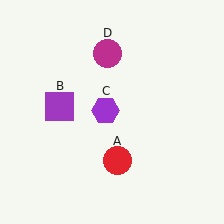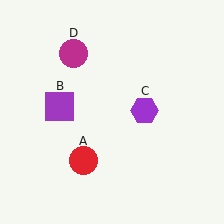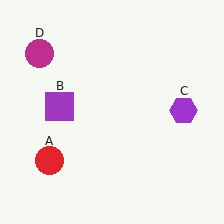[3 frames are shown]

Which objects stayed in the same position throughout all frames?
Purple square (object B) remained stationary.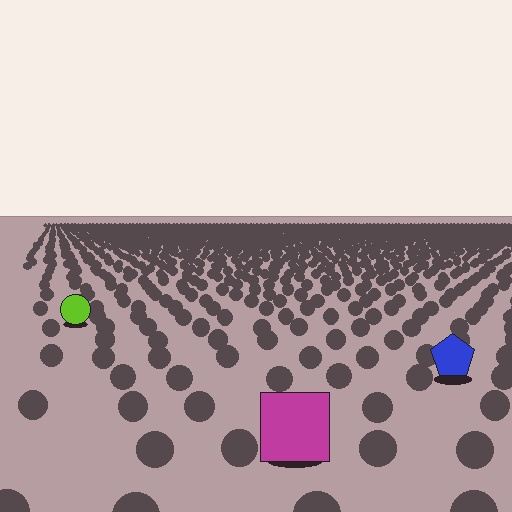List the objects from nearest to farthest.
From nearest to farthest: the magenta square, the blue pentagon, the lime circle.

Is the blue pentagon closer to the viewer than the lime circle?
Yes. The blue pentagon is closer — you can tell from the texture gradient: the ground texture is coarser near it.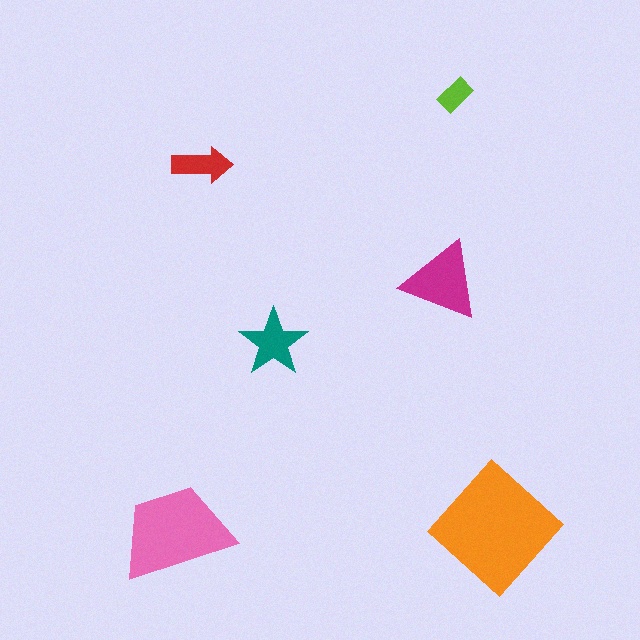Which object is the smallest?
The lime rectangle.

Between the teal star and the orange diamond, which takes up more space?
The orange diamond.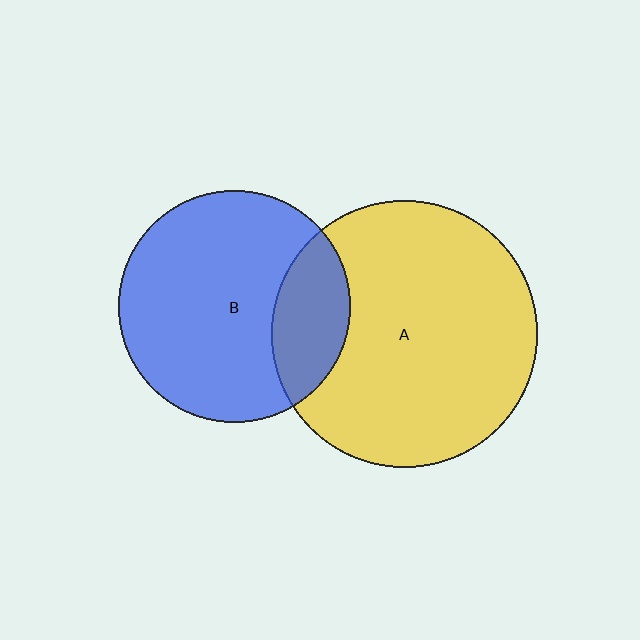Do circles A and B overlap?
Yes.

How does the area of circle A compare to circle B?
Approximately 1.3 times.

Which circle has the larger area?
Circle A (yellow).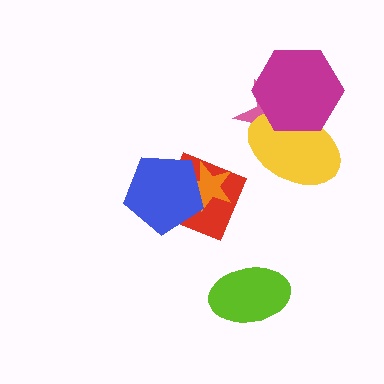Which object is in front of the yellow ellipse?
The magenta hexagon is in front of the yellow ellipse.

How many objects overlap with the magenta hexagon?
2 objects overlap with the magenta hexagon.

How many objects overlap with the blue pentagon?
2 objects overlap with the blue pentagon.